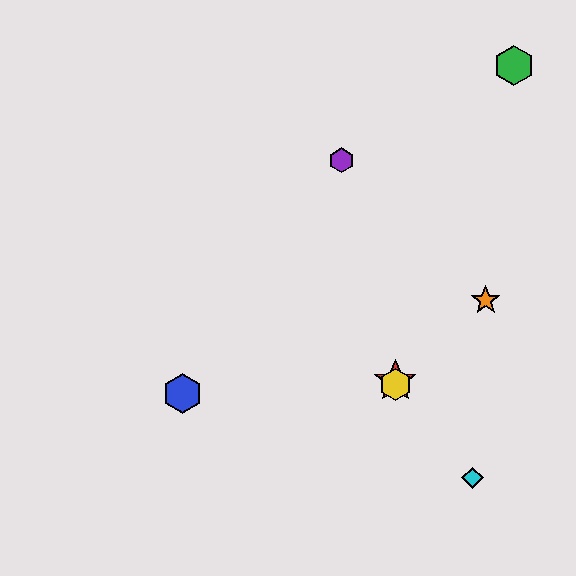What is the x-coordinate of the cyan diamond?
The cyan diamond is at x≈472.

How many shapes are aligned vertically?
2 shapes (the red star, the yellow hexagon) are aligned vertically.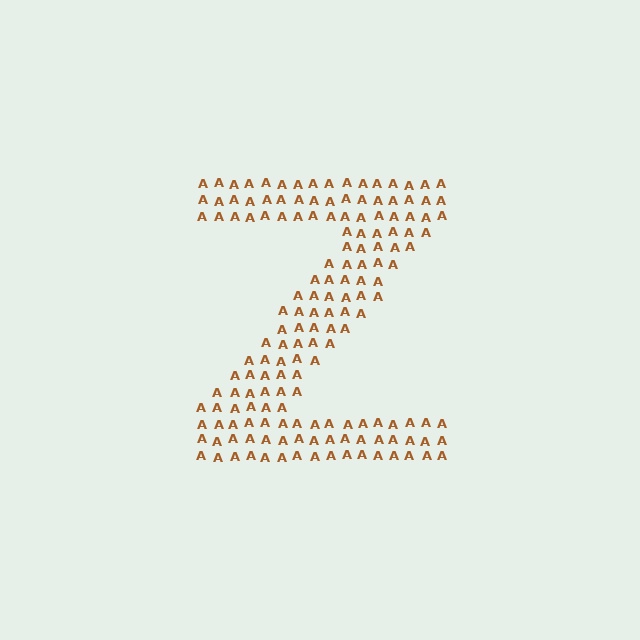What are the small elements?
The small elements are letter A's.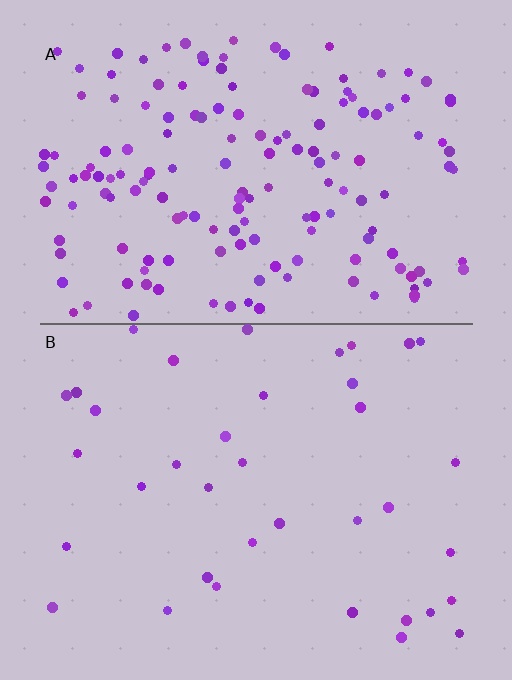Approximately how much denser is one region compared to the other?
Approximately 4.3× — region A over region B.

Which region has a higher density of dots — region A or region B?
A (the top).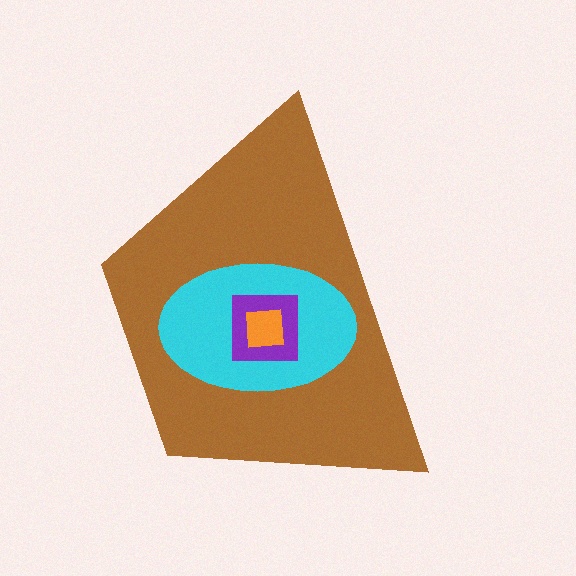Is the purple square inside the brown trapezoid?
Yes.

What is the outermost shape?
The brown trapezoid.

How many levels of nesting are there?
4.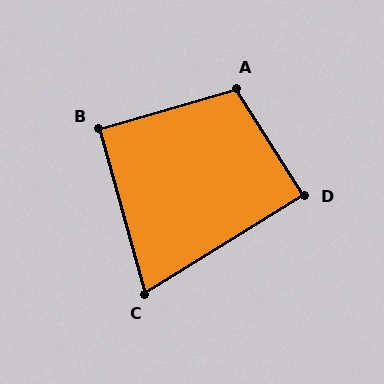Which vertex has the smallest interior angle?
C, at approximately 74 degrees.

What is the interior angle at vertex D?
Approximately 89 degrees (approximately right).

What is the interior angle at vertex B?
Approximately 91 degrees (approximately right).